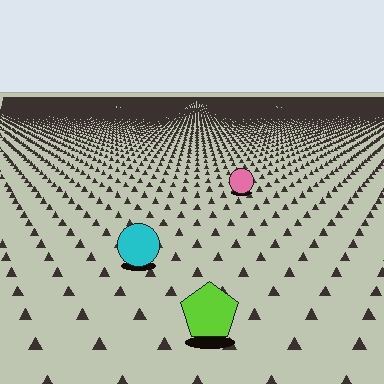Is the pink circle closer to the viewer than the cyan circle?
No. The cyan circle is closer — you can tell from the texture gradient: the ground texture is coarser near it.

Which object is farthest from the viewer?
The pink circle is farthest from the viewer. It appears smaller and the ground texture around it is denser.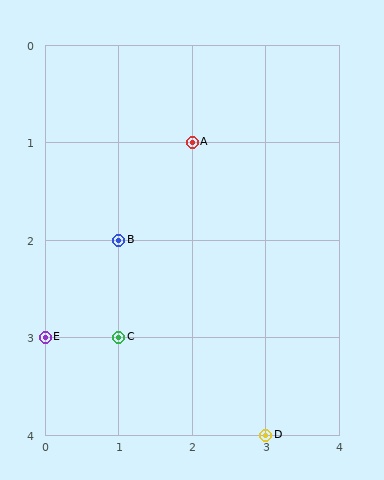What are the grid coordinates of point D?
Point D is at grid coordinates (3, 4).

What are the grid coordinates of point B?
Point B is at grid coordinates (1, 2).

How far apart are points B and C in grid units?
Points B and C are 1 row apart.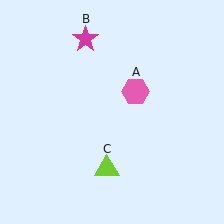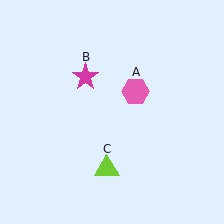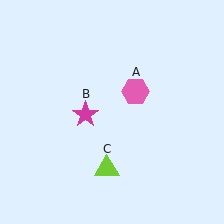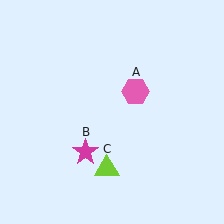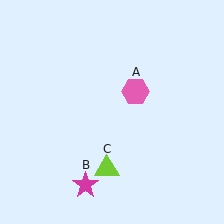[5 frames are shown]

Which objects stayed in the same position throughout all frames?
Pink hexagon (object A) and lime triangle (object C) remained stationary.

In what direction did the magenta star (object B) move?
The magenta star (object B) moved down.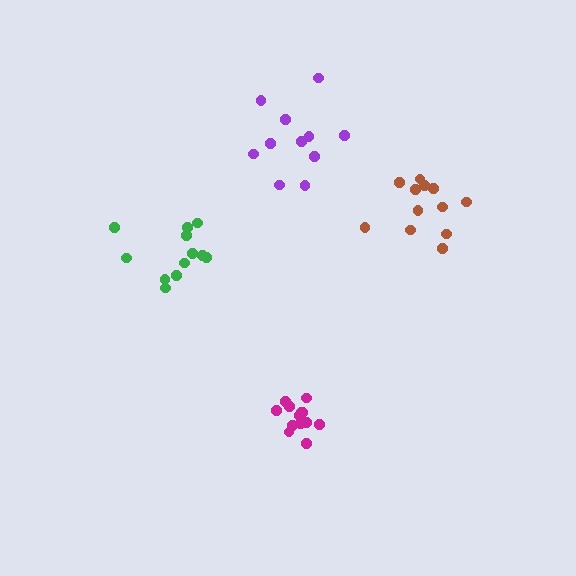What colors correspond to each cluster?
The clusters are colored: green, magenta, purple, brown.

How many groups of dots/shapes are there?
There are 4 groups.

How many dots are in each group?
Group 1: 12 dots, Group 2: 13 dots, Group 3: 11 dots, Group 4: 12 dots (48 total).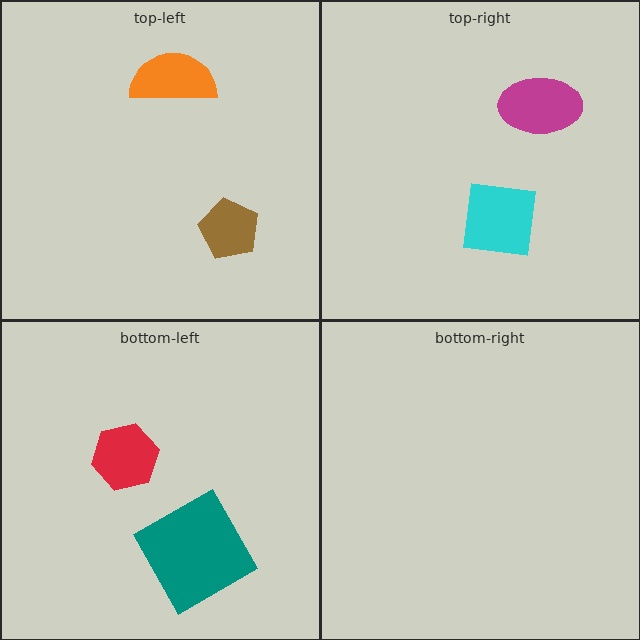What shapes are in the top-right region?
The magenta ellipse, the cyan square.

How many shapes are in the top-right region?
2.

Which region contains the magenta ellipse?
The top-right region.